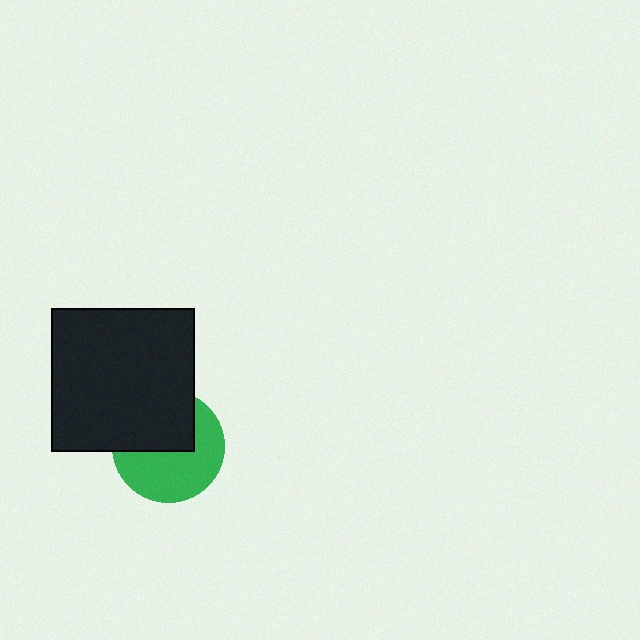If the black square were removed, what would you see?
You would see the complete green circle.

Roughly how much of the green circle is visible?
About half of it is visible (roughly 56%).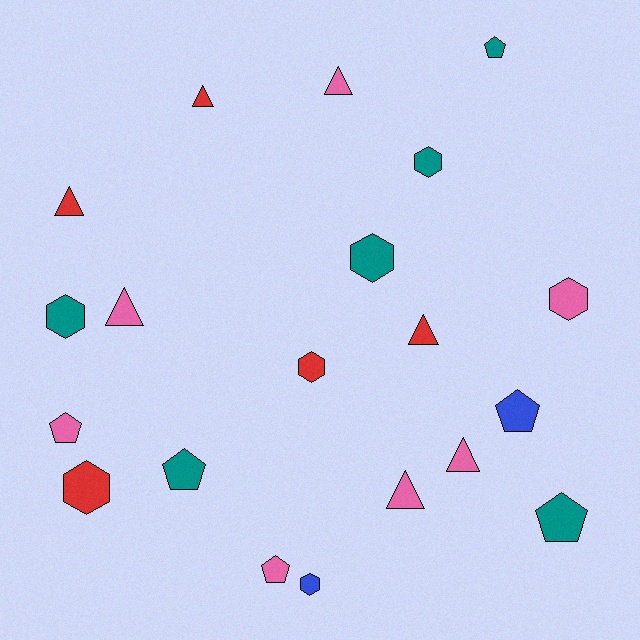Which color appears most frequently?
Pink, with 7 objects.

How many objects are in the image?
There are 20 objects.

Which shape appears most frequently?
Hexagon, with 7 objects.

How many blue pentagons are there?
There is 1 blue pentagon.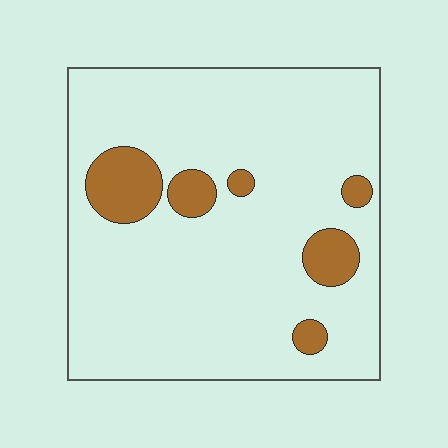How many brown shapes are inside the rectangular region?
6.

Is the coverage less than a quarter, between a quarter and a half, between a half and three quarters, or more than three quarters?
Less than a quarter.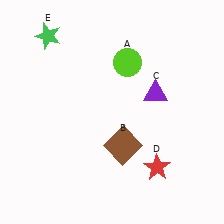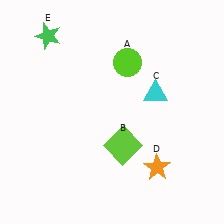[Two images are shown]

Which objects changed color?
B changed from brown to lime. C changed from purple to cyan. D changed from red to orange.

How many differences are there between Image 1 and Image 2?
There are 3 differences between the two images.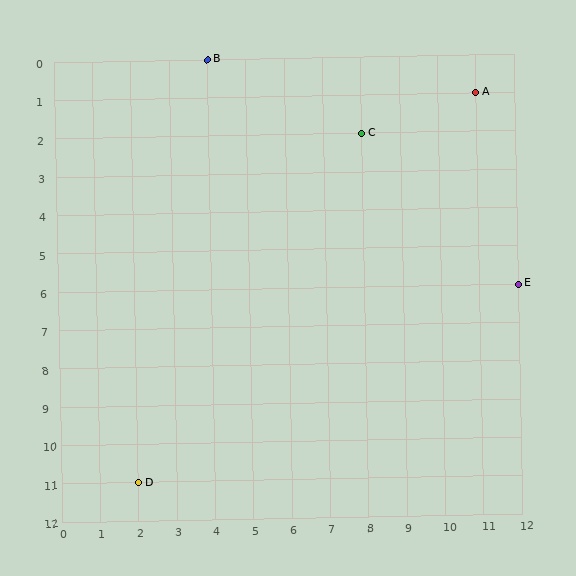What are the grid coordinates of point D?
Point D is at grid coordinates (2, 11).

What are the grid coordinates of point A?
Point A is at grid coordinates (11, 1).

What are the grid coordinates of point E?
Point E is at grid coordinates (12, 6).